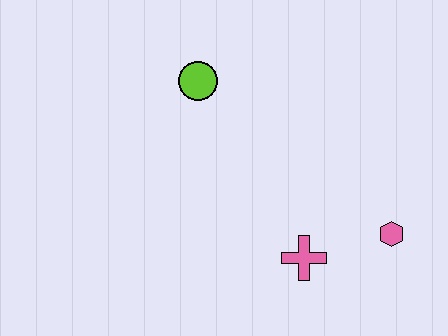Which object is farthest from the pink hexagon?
The lime circle is farthest from the pink hexagon.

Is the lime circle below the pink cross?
No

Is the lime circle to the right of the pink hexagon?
No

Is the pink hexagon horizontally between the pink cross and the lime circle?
No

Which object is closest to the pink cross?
The pink hexagon is closest to the pink cross.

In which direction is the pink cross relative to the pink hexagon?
The pink cross is to the left of the pink hexagon.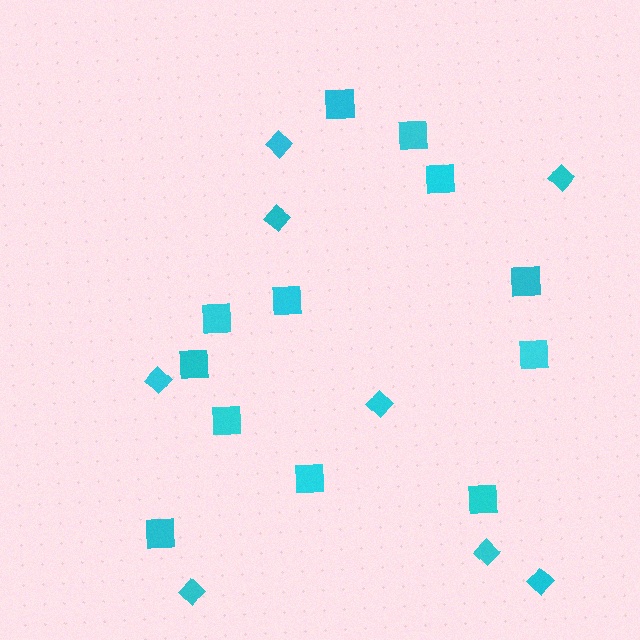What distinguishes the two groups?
There are 2 groups: one group of squares (12) and one group of diamonds (8).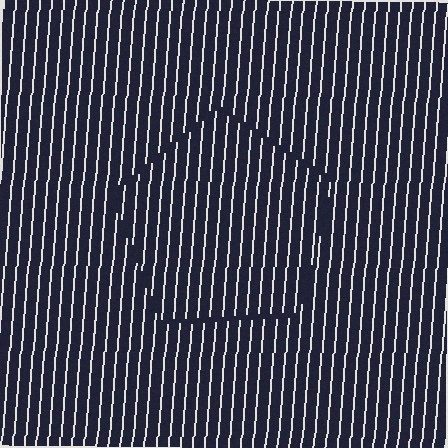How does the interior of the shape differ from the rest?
The interior of the shape contains the same grating, shifted by half a period — the contour is defined by the phase discontinuity where line-ends from the inner and outer gratings abut.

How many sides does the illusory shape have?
5 sides — the line-ends trace a pentagon.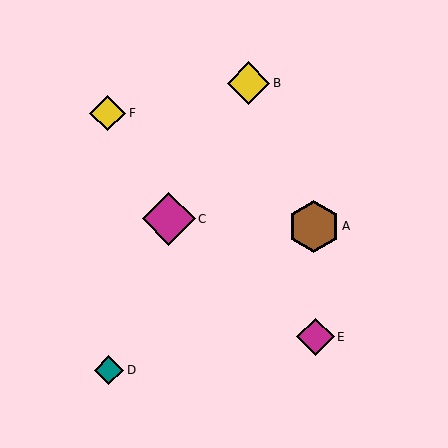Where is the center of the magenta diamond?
The center of the magenta diamond is at (315, 337).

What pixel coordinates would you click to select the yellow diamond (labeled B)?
Click at (249, 83) to select the yellow diamond B.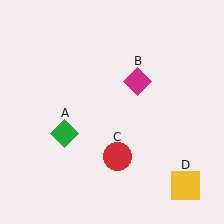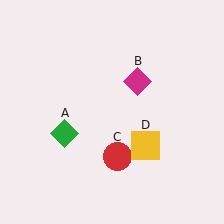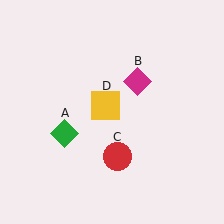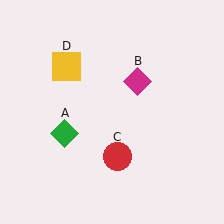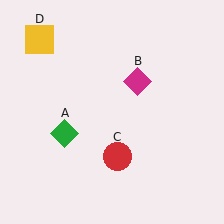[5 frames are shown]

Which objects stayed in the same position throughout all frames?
Green diamond (object A) and magenta diamond (object B) and red circle (object C) remained stationary.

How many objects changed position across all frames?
1 object changed position: yellow square (object D).